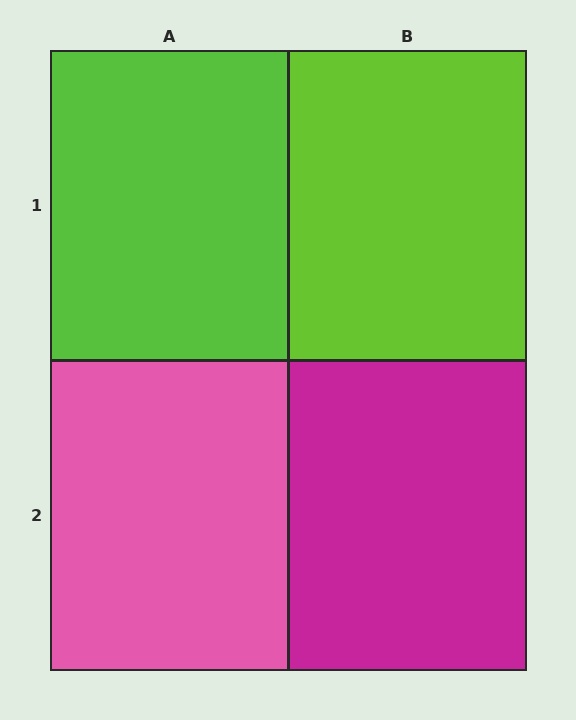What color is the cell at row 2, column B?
Magenta.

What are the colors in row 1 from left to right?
Lime, lime.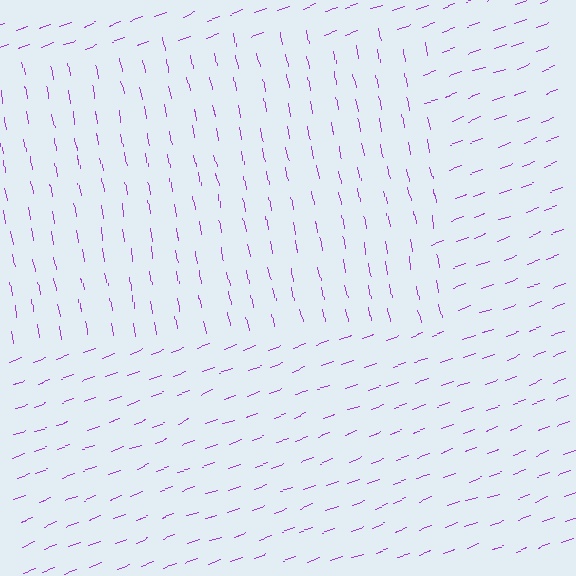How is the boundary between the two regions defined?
The boundary is defined purely by a change in line orientation (approximately 80 degrees difference). All lines are the same color and thickness.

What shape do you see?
I see a rectangle.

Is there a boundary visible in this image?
Yes, there is a texture boundary formed by a change in line orientation.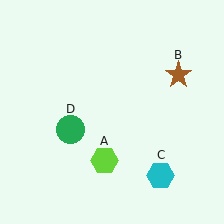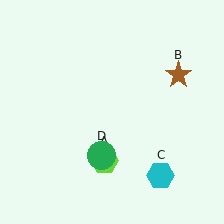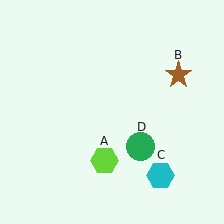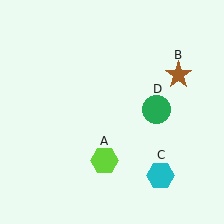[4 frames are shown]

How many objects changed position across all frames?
1 object changed position: green circle (object D).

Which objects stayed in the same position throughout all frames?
Lime hexagon (object A) and brown star (object B) and cyan hexagon (object C) remained stationary.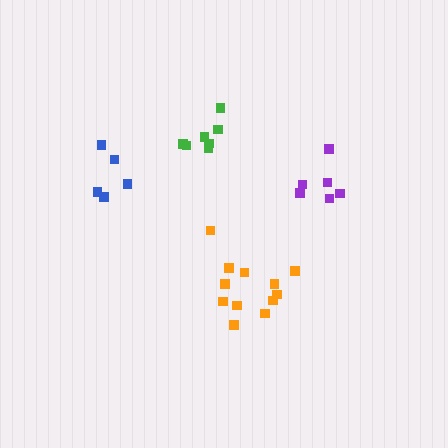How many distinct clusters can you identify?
There are 4 distinct clusters.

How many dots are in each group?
Group 1: 7 dots, Group 2: 6 dots, Group 3: 12 dots, Group 4: 6 dots (31 total).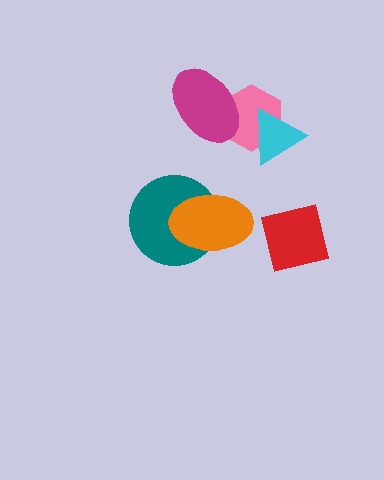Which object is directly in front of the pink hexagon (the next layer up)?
The cyan triangle is directly in front of the pink hexagon.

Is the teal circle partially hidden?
Yes, it is partially covered by another shape.